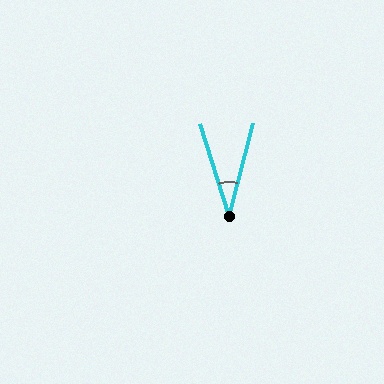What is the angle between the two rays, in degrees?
Approximately 32 degrees.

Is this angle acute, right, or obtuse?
It is acute.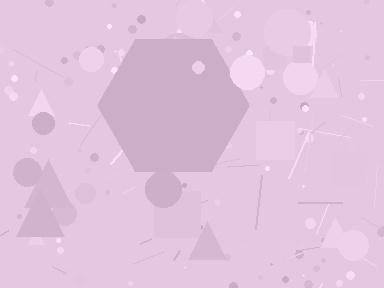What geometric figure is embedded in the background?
A hexagon is embedded in the background.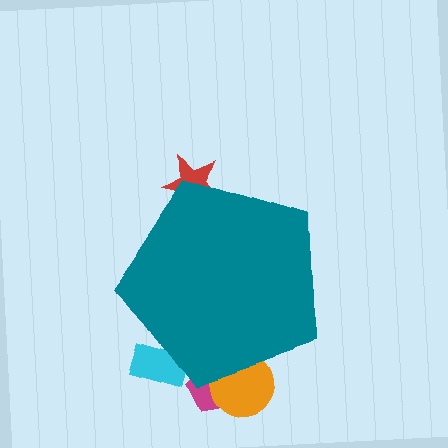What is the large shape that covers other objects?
A teal pentagon.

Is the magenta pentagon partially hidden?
Yes, the magenta pentagon is partially hidden behind the teal pentagon.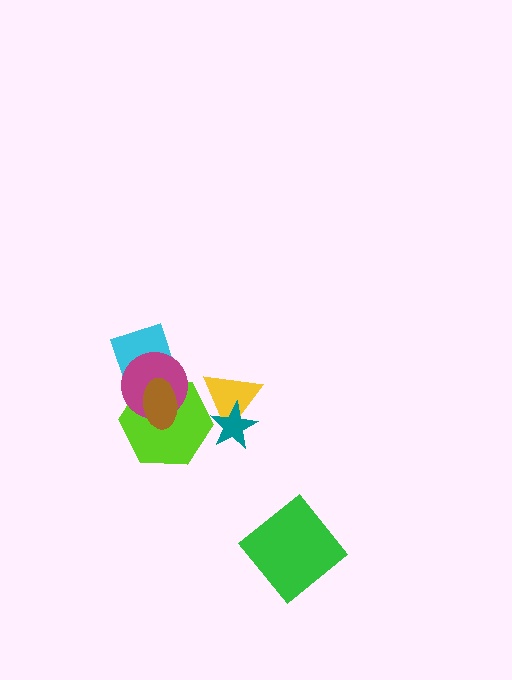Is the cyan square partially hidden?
Yes, it is partially covered by another shape.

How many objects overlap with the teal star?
1 object overlaps with the teal star.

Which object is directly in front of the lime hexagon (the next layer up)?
The magenta circle is directly in front of the lime hexagon.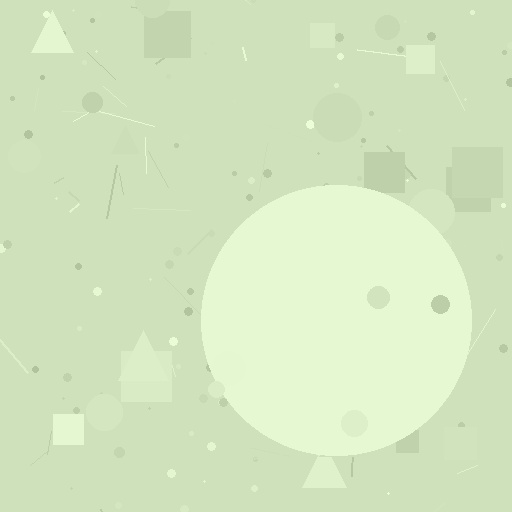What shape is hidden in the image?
A circle is hidden in the image.